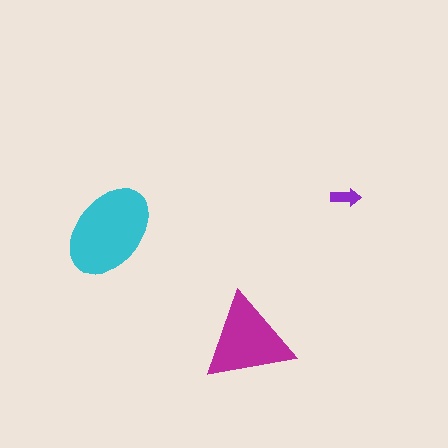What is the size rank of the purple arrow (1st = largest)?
3rd.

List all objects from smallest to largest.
The purple arrow, the magenta triangle, the cyan ellipse.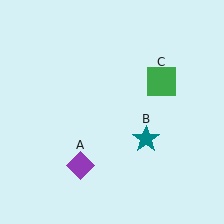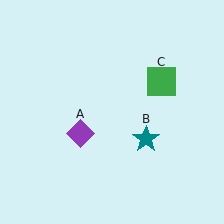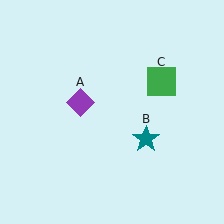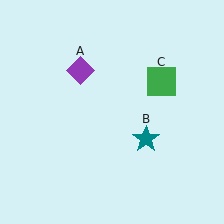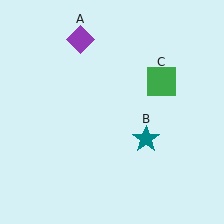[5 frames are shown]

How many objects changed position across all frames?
1 object changed position: purple diamond (object A).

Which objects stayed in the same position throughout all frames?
Teal star (object B) and green square (object C) remained stationary.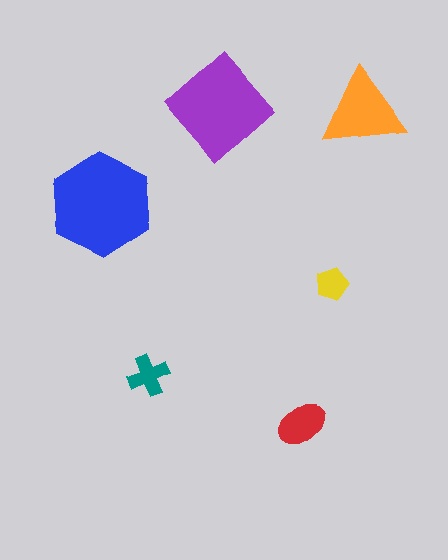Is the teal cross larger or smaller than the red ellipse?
Smaller.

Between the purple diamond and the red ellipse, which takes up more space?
The purple diamond.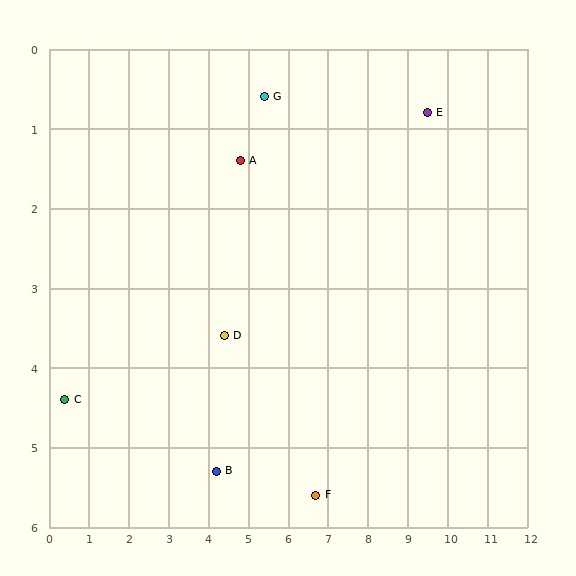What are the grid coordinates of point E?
Point E is at approximately (9.5, 0.8).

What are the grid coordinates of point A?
Point A is at approximately (4.8, 1.4).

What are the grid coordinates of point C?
Point C is at approximately (0.4, 4.4).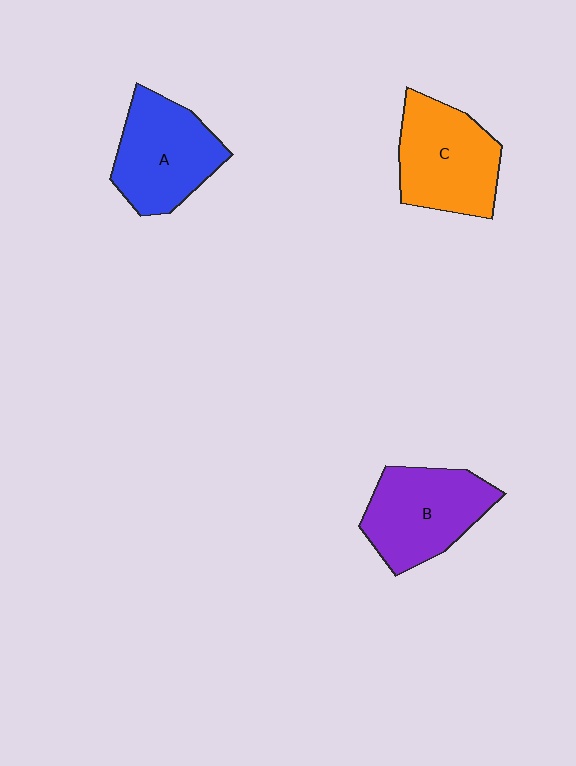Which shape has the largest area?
Shape C (orange).